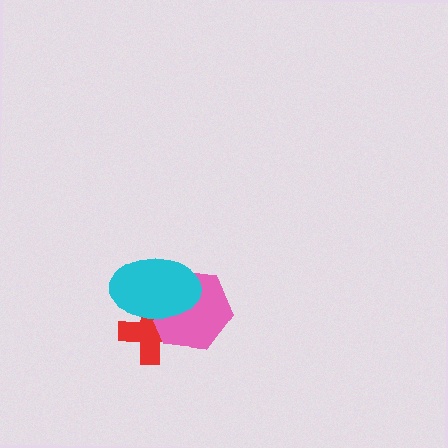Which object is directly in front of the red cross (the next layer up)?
The pink hexagon is directly in front of the red cross.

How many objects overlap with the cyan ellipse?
2 objects overlap with the cyan ellipse.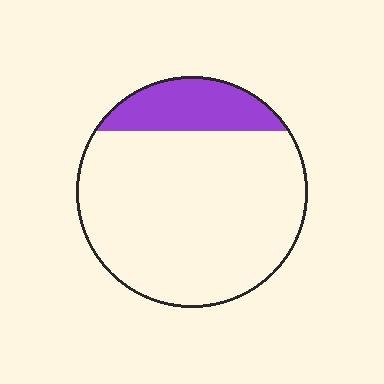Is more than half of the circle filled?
No.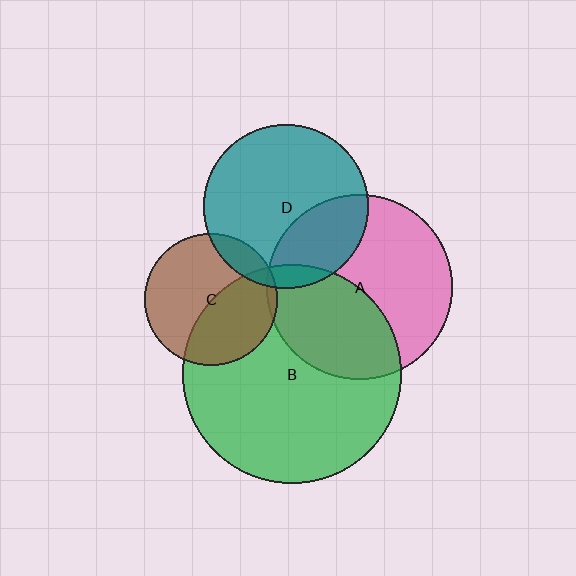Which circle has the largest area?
Circle B (green).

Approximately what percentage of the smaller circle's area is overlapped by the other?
Approximately 40%.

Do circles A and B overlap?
Yes.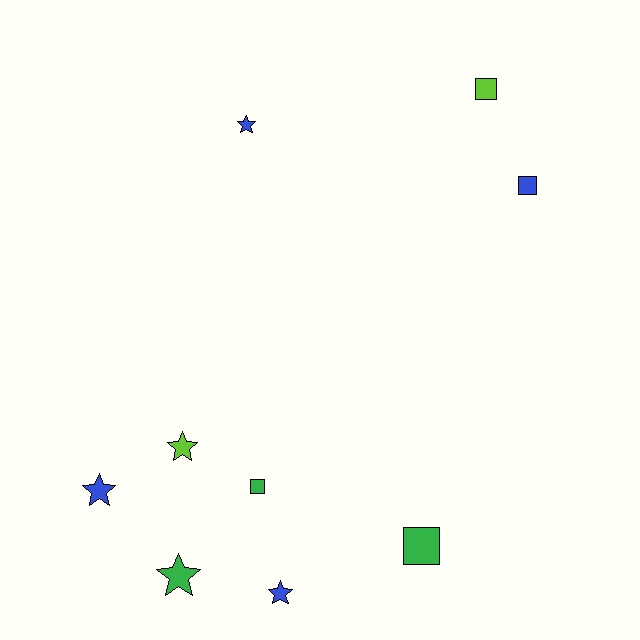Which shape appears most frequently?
Star, with 5 objects.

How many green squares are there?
There are 2 green squares.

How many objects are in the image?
There are 9 objects.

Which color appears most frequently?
Blue, with 4 objects.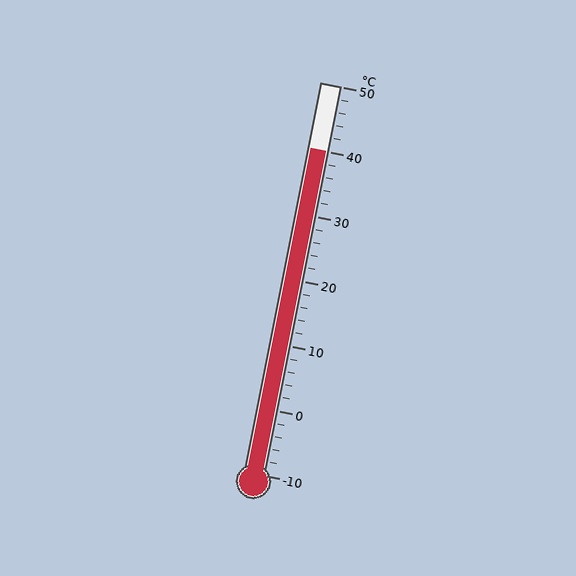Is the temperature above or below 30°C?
The temperature is above 30°C.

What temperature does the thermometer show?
The thermometer shows approximately 40°C.